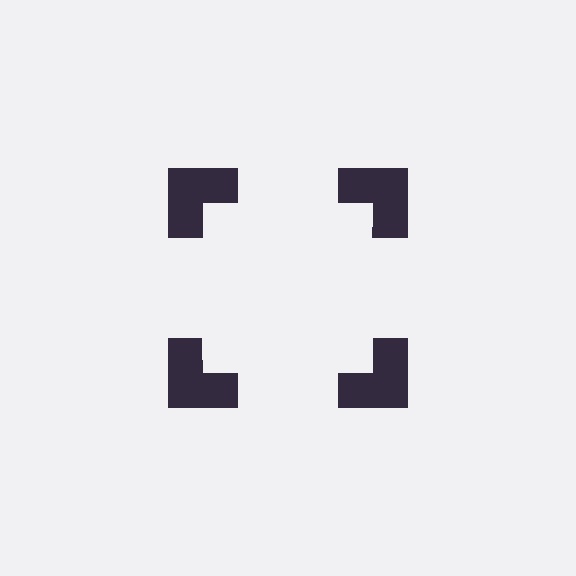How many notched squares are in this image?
There are 4 — one at each vertex of the illusory square.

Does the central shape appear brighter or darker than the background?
It typically appears slightly brighter than the background, even though no actual brightness change is drawn.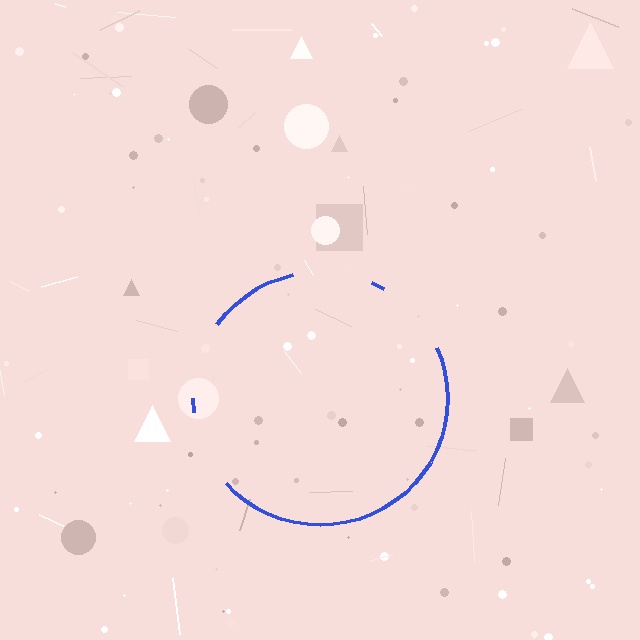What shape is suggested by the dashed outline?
The dashed outline suggests a circle.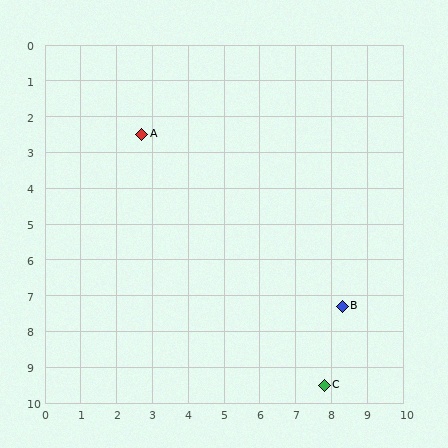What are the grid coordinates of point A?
Point A is at approximately (2.7, 2.5).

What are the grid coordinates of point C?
Point C is at approximately (7.8, 9.5).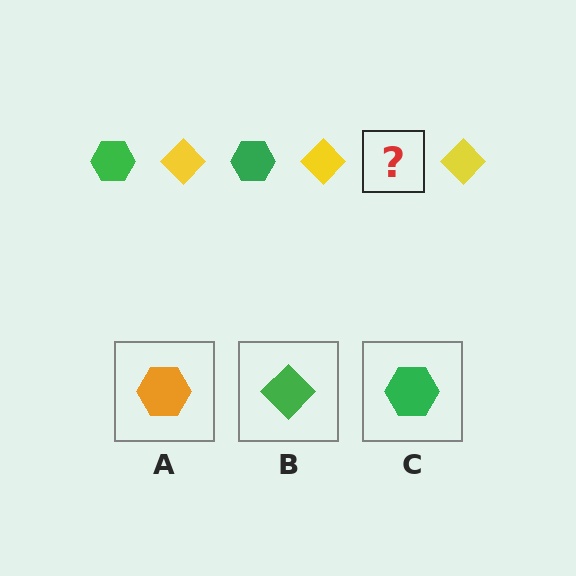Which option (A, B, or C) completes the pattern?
C.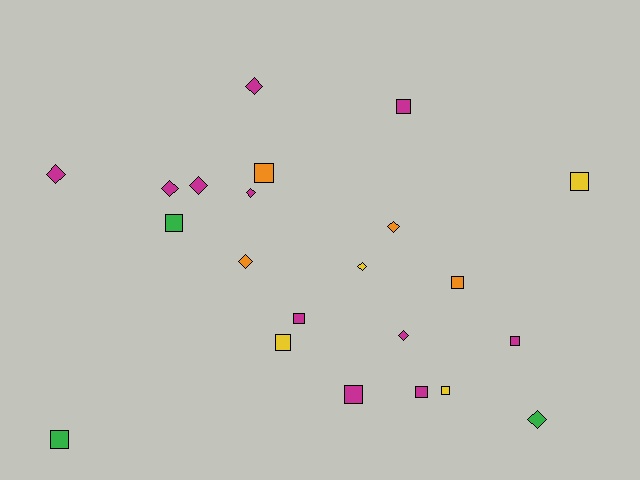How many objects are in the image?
There are 22 objects.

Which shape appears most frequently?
Square, with 12 objects.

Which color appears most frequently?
Magenta, with 11 objects.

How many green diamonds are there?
There is 1 green diamond.